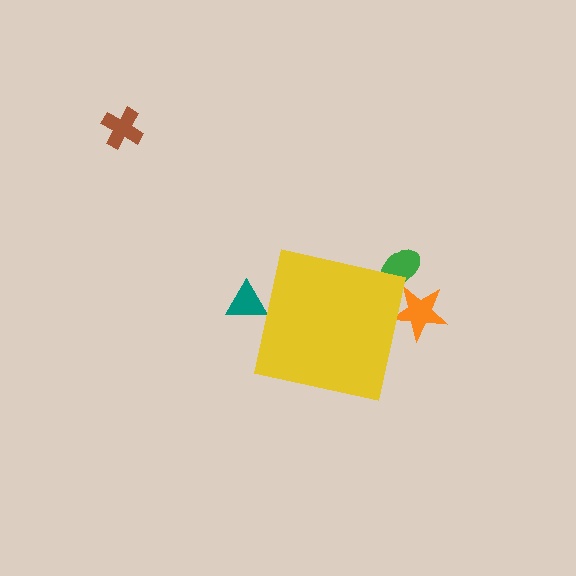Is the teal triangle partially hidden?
Yes, the teal triangle is partially hidden behind the yellow square.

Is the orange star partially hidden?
Yes, the orange star is partially hidden behind the yellow square.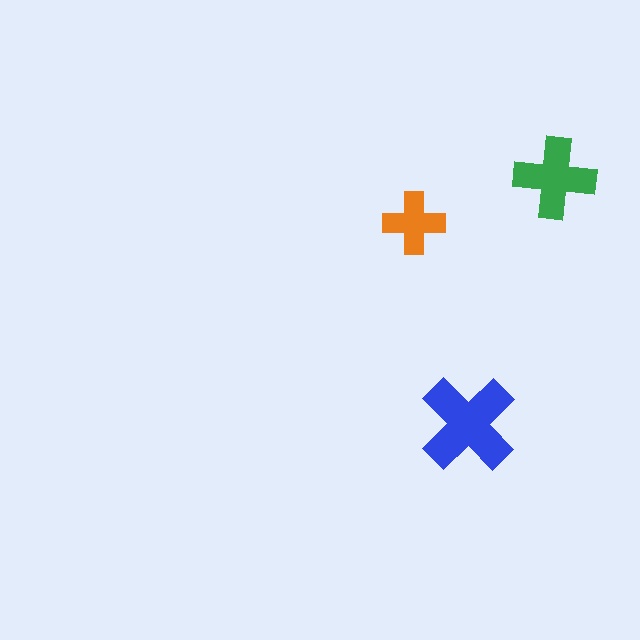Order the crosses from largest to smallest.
the blue one, the green one, the orange one.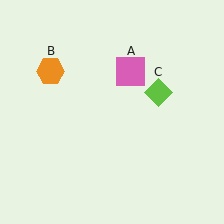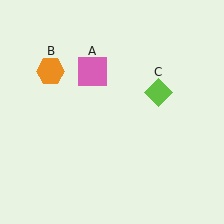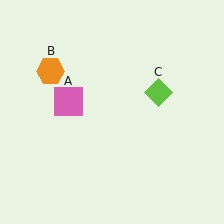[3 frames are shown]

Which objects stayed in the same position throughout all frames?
Orange hexagon (object B) and lime diamond (object C) remained stationary.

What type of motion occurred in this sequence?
The pink square (object A) rotated counterclockwise around the center of the scene.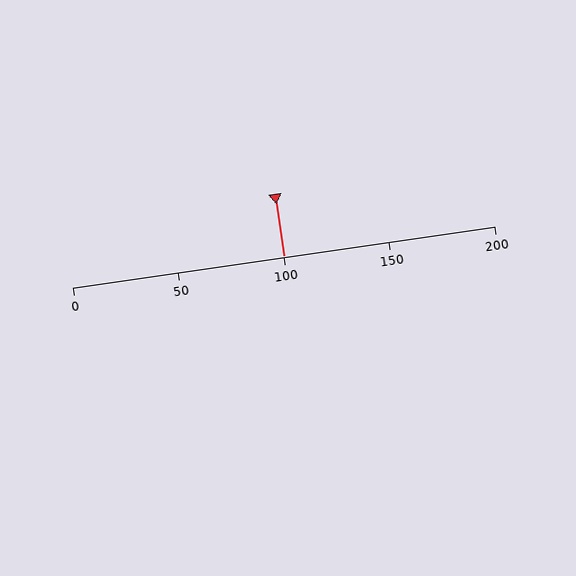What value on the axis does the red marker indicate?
The marker indicates approximately 100.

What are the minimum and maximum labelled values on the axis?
The axis runs from 0 to 200.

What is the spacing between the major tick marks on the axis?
The major ticks are spaced 50 apart.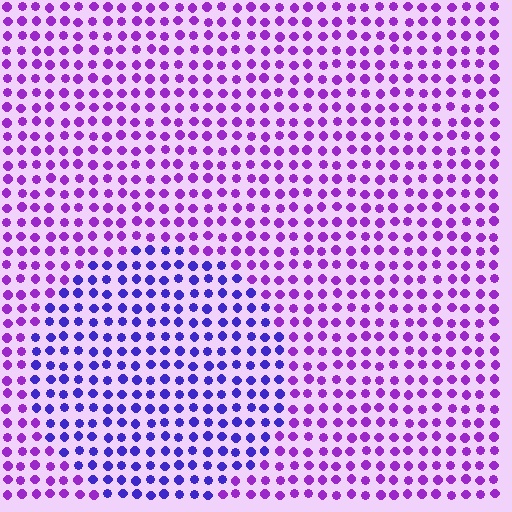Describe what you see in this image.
The image is filled with small purple elements in a uniform arrangement. A circle-shaped region is visible where the elements are tinted to a slightly different hue, forming a subtle color boundary.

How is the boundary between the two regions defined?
The boundary is defined purely by a slight shift in hue (about 35 degrees). Spacing, size, and orientation are identical on both sides.